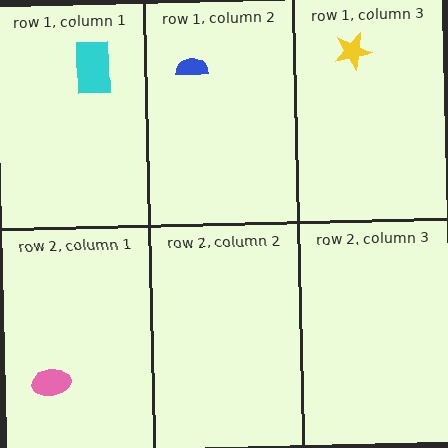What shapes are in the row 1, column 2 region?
The blue semicircle.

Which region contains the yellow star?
The row 1, column 3 region.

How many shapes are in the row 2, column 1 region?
1.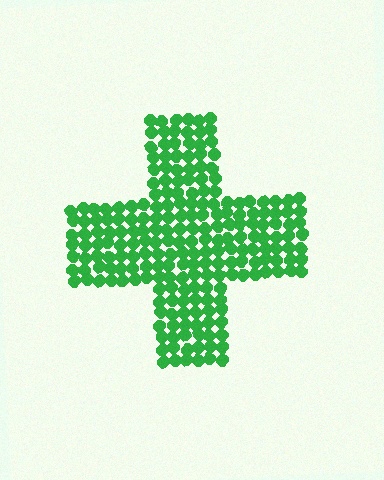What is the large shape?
The large shape is a cross.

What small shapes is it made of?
It is made of small circles.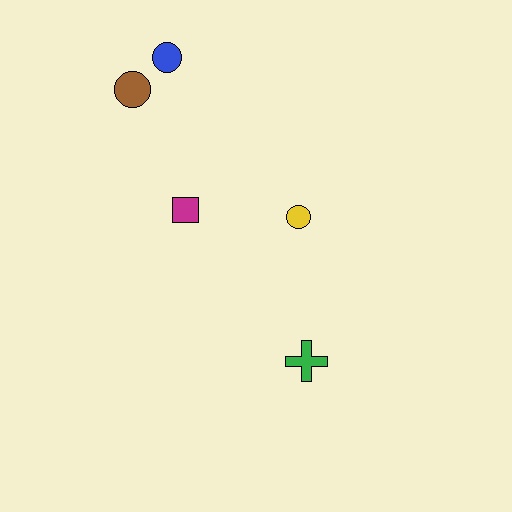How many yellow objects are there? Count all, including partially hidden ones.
There is 1 yellow object.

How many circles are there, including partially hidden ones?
There are 3 circles.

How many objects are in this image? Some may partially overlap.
There are 5 objects.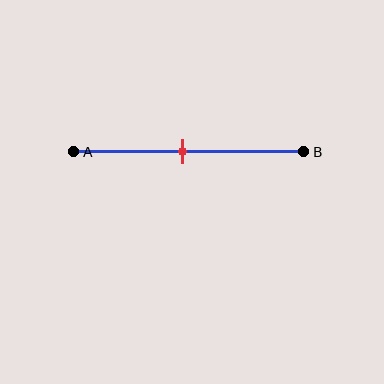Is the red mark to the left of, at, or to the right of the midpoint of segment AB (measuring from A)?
The red mark is approximately at the midpoint of segment AB.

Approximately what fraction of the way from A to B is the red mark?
The red mark is approximately 45% of the way from A to B.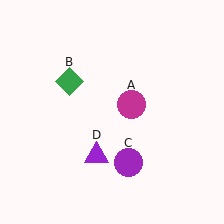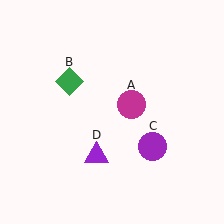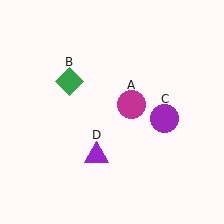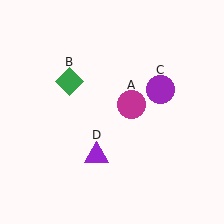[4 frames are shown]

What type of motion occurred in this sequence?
The purple circle (object C) rotated counterclockwise around the center of the scene.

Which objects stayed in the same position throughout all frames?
Magenta circle (object A) and green diamond (object B) and purple triangle (object D) remained stationary.